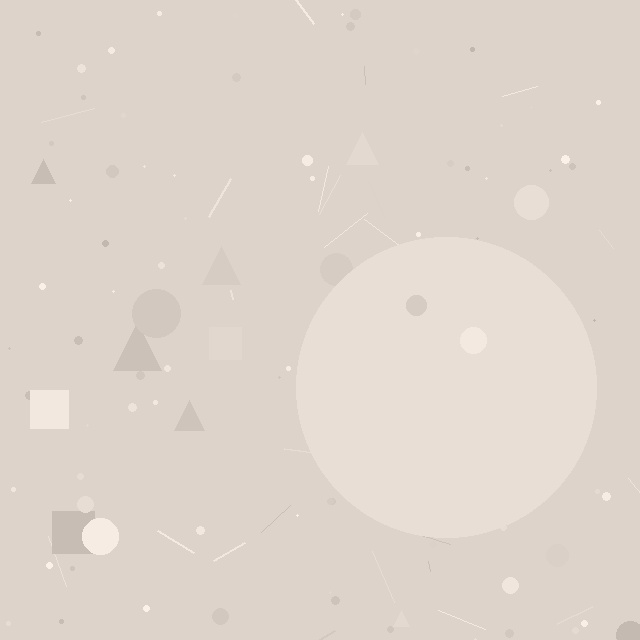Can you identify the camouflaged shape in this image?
The camouflaged shape is a circle.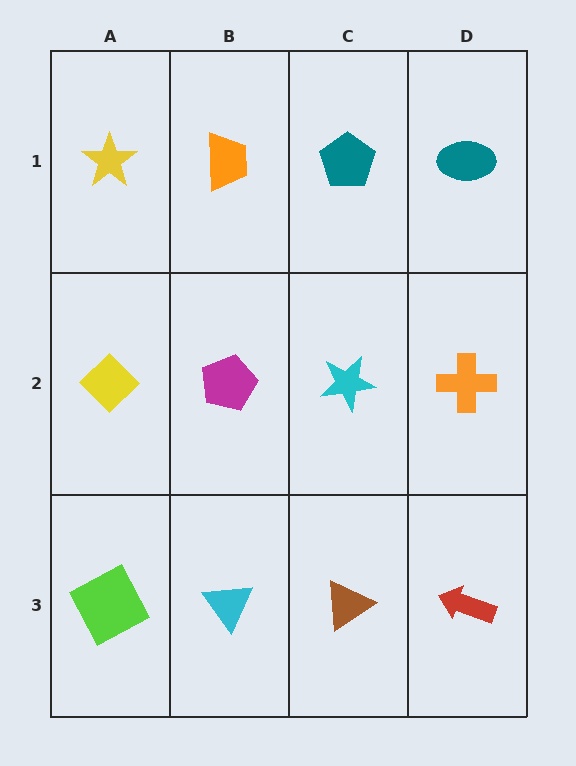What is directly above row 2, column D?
A teal ellipse.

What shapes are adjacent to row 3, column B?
A magenta pentagon (row 2, column B), a lime square (row 3, column A), a brown triangle (row 3, column C).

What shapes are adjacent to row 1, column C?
A cyan star (row 2, column C), an orange trapezoid (row 1, column B), a teal ellipse (row 1, column D).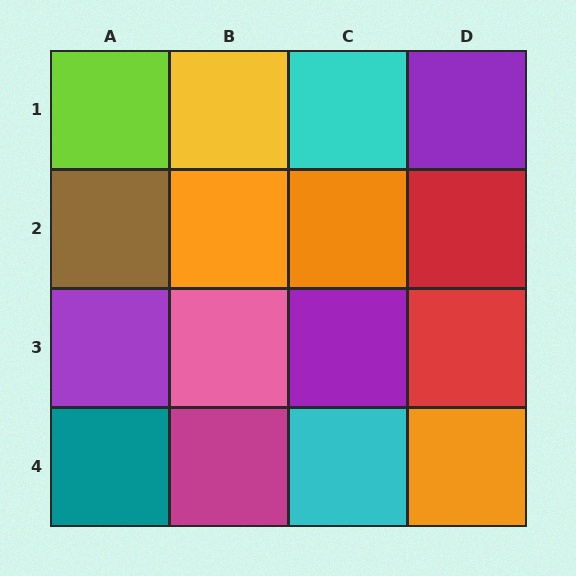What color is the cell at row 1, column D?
Purple.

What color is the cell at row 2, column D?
Red.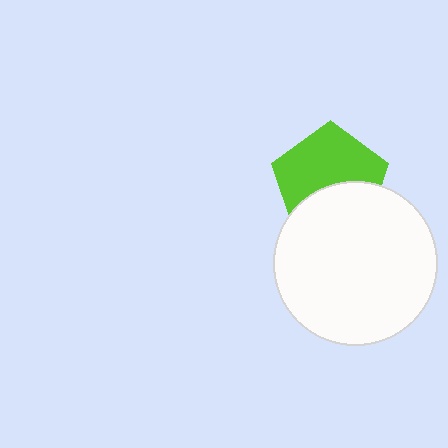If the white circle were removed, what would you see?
You would see the complete lime pentagon.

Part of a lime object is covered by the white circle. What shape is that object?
It is a pentagon.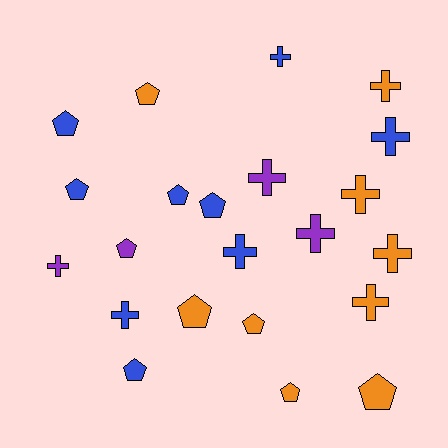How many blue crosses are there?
There are 4 blue crosses.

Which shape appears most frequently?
Cross, with 11 objects.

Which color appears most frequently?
Orange, with 9 objects.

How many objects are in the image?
There are 22 objects.